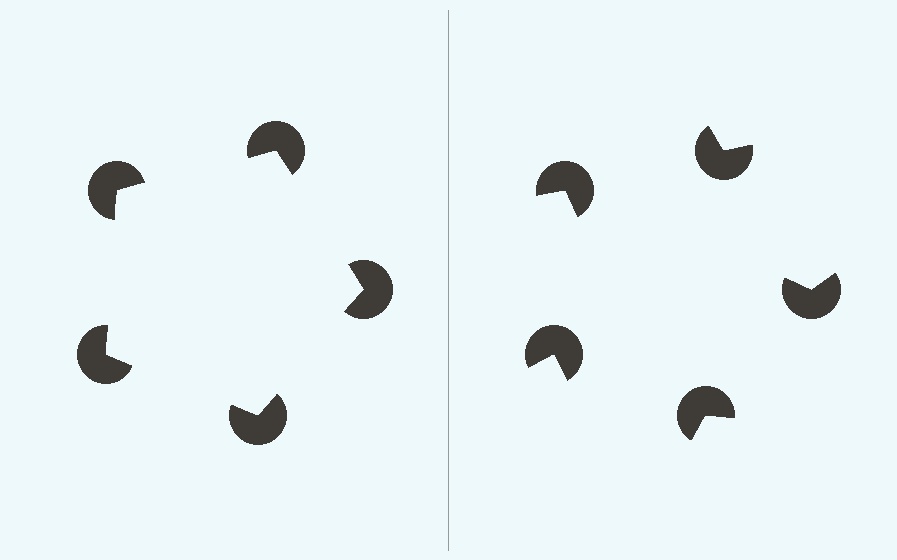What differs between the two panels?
The pac-man discs are positioned identically on both sides; only the wedge orientations differ. On the left they align to a pentagon; on the right they are misaligned.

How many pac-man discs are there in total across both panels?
10 — 5 on each side.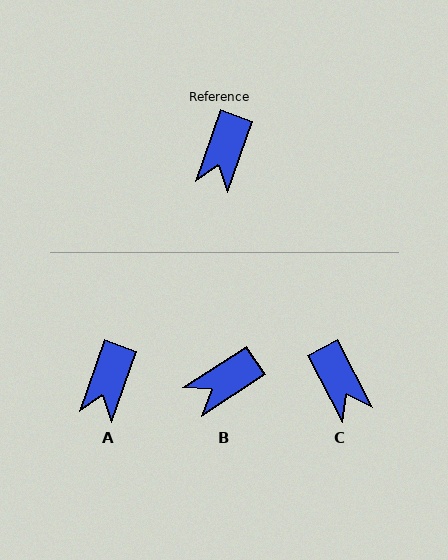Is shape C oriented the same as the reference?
No, it is off by about 47 degrees.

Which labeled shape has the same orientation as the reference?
A.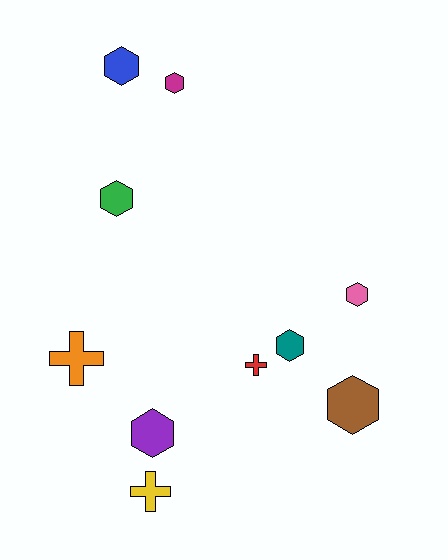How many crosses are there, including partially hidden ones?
There are 3 crosses.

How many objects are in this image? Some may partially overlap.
There are 10 objects.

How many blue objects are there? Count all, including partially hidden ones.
There is 1 blue object.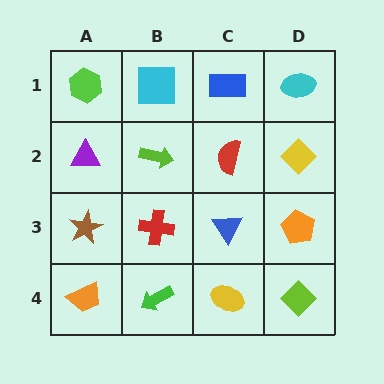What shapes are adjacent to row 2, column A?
A lime hexagon (row 1, column A), a brown star (row 3, column A), a lime arrow (row 2, column B).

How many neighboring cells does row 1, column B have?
3.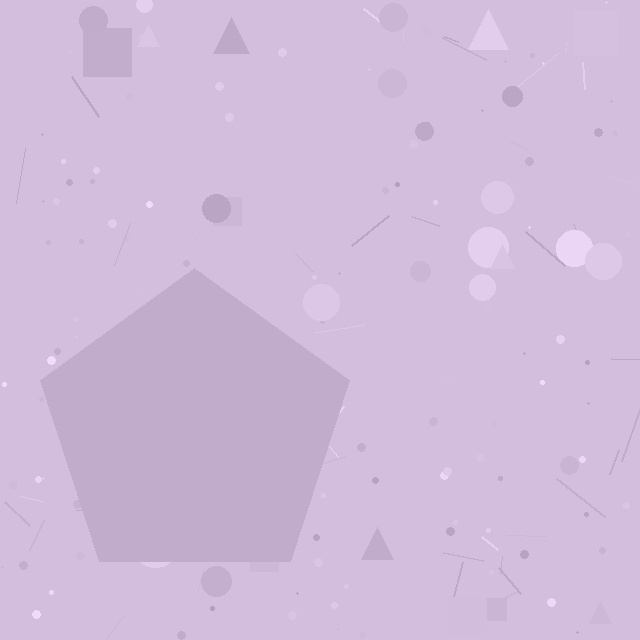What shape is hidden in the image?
A pentagon is hidden in the image.